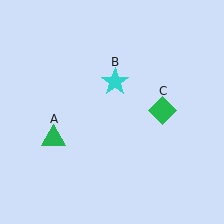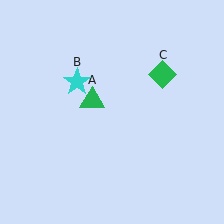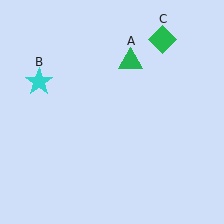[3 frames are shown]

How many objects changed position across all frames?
3 objects changed position: green triangle (object A), cyan star (object B), green diamond (object C).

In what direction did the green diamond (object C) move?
The green diamond (object C) moved up.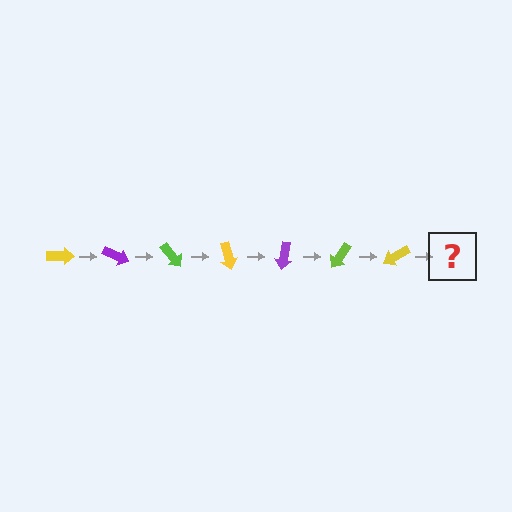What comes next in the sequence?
The next element should be a purple arrow, rotated 175 degrees from the start.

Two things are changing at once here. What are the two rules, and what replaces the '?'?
The two rules are that it rotates 25 degrees each step and the color cycles through yellow, purple, and lime. The '?' should be a purple arrow, rotated 175 degrees from the start.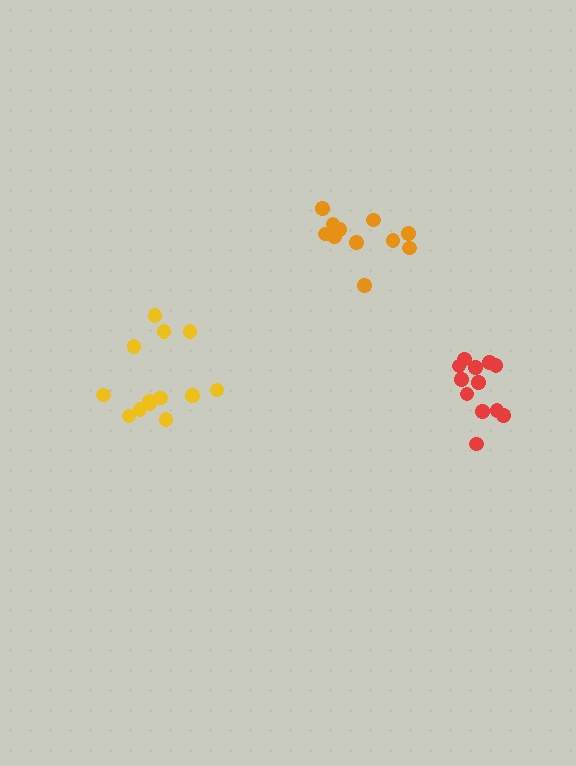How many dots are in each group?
Group 1: 12 dots, Group 2: 11 dots, Group 3: 13 dots (36 total).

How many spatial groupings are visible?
There are 3 spatial groupings.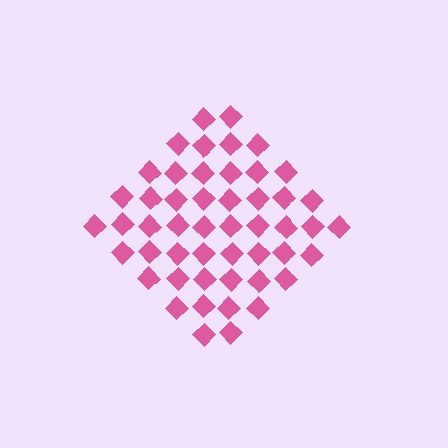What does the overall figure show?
The overall figure shows a diamond.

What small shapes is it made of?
It is made of small diamonds.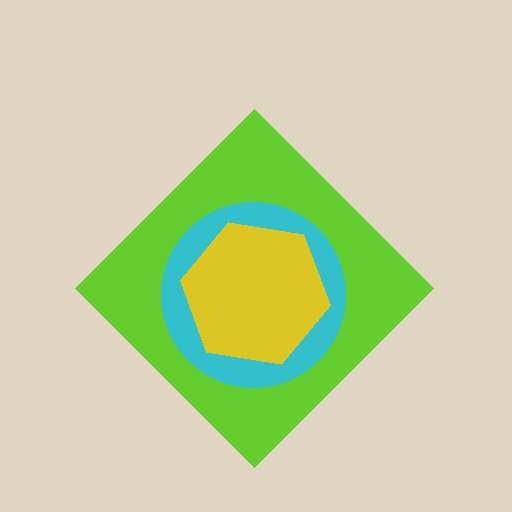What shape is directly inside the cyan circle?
The yellow hexagon.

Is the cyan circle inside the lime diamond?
Yes.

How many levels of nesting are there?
3.